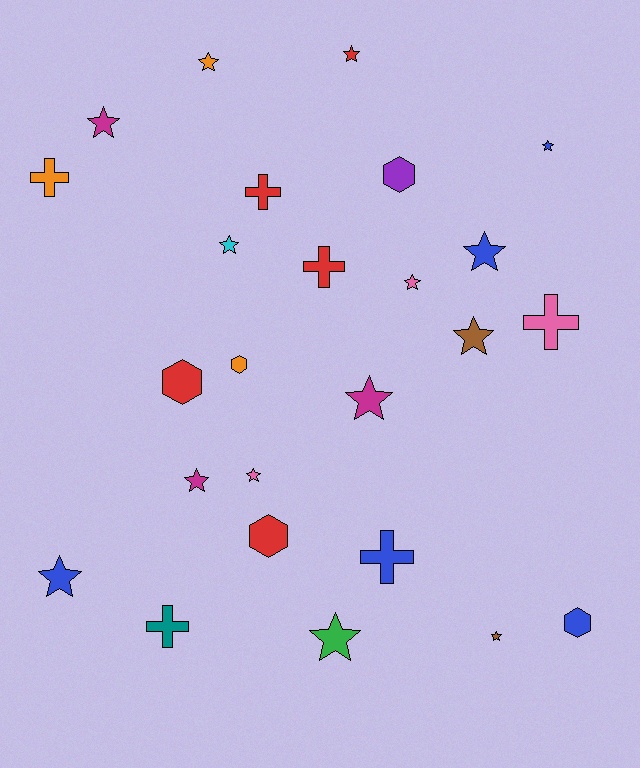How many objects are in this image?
There are 25 objects.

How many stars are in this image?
There are 14 stars.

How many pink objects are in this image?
There are 3 pink objects.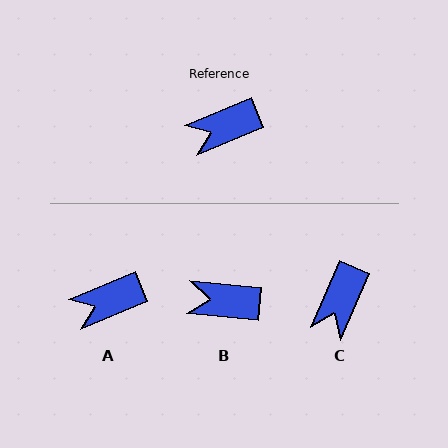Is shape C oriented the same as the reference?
No, it is off by about 44 degrees.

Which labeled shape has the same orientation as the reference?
A.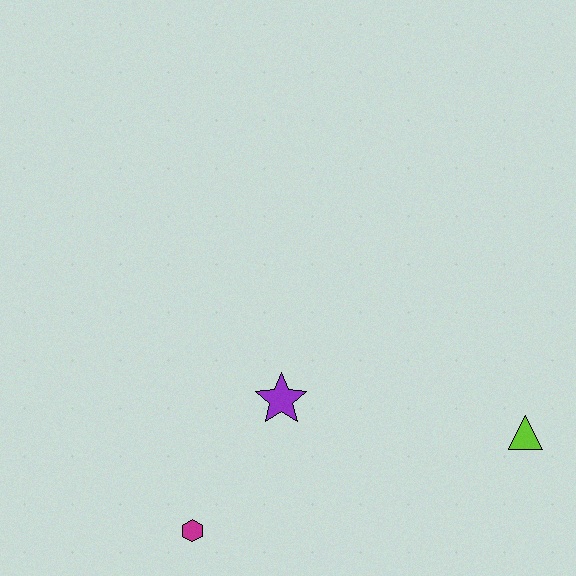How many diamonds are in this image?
There are no diamonds.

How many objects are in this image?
There are 3 objects.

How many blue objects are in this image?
There are no blue objects.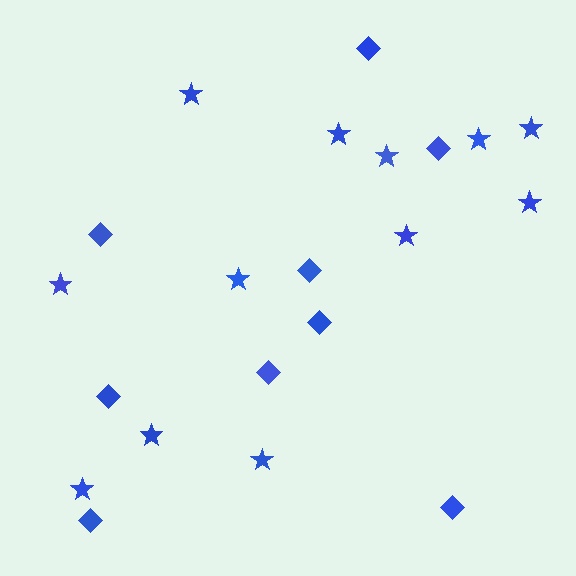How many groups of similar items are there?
There are 2 groups: one group of stars (12) and one group of diamonds (9).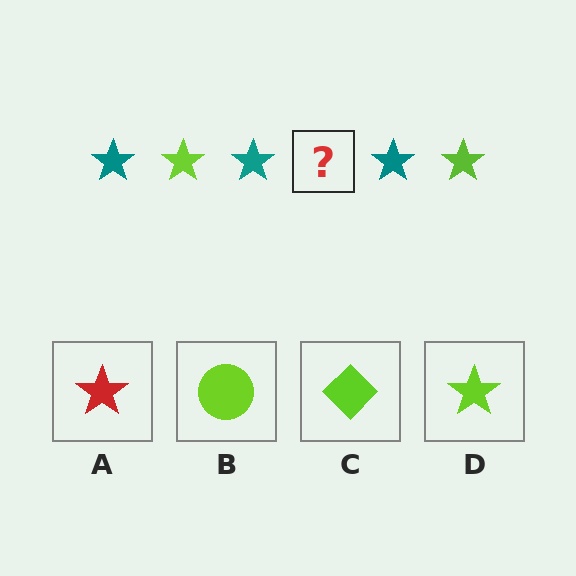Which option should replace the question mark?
Option D.